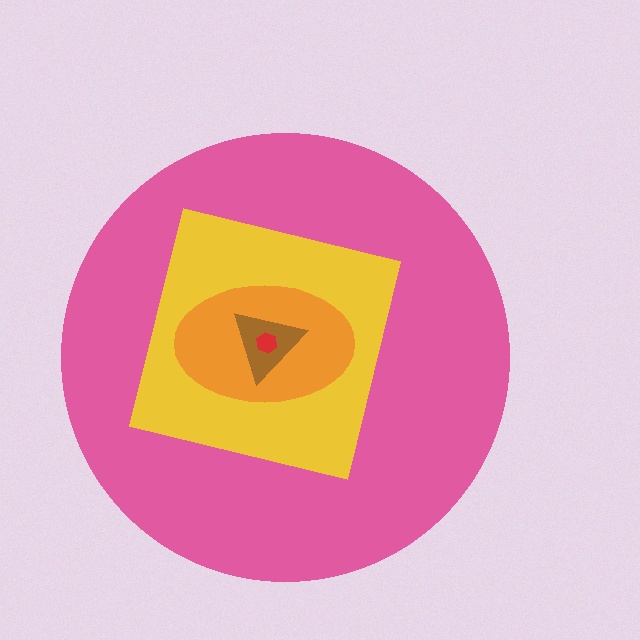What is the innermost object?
The red hexagon.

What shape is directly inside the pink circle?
The yellow square.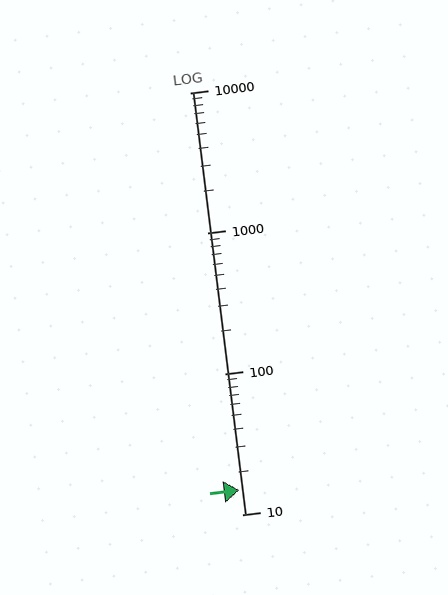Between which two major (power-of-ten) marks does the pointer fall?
The pointer is between 10 and 100.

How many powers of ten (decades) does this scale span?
The scale spans 3 decades, from 10 to 10000.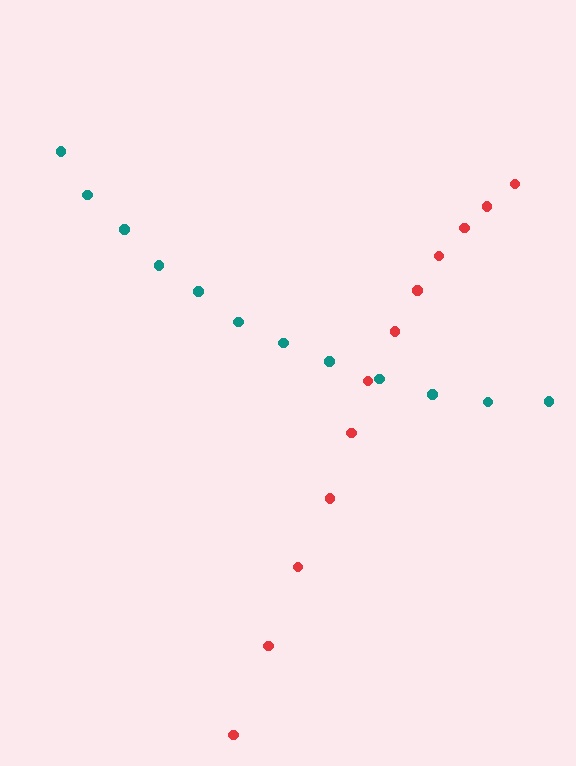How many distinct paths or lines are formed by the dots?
There are 2 distinct paths.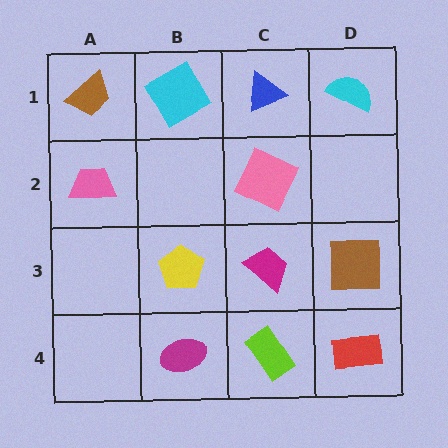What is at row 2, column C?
A pink square.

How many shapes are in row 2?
2 shapes.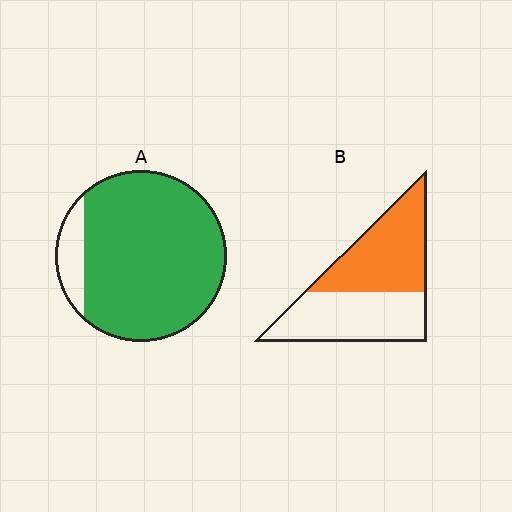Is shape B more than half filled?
Roughly half.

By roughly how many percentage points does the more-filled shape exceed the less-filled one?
By roughly 40 percentage points (A over B).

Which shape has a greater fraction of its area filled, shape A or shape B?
Shape A.